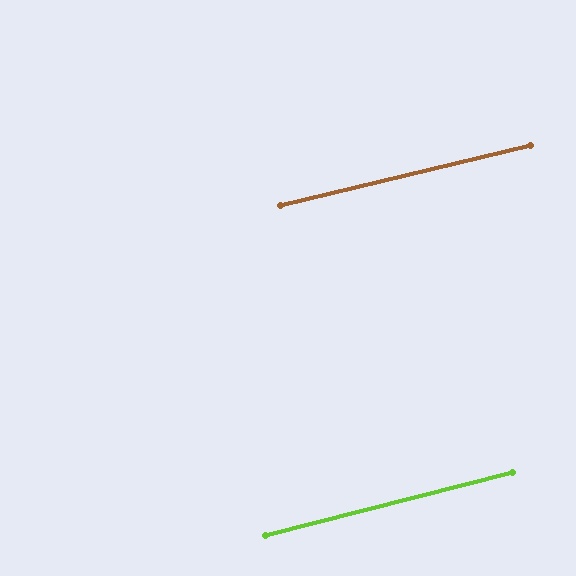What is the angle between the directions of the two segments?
Approximately 1 degree.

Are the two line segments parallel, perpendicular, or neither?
Parallel — their directions differ by only 0.8°.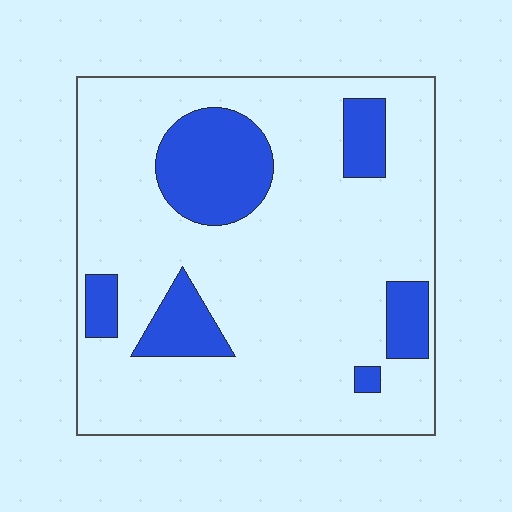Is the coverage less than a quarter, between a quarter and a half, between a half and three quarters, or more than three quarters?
Less than a quarter.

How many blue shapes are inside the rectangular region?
6.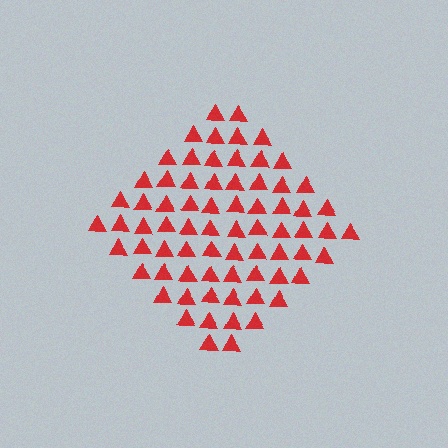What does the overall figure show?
The overall figure shows a diamond.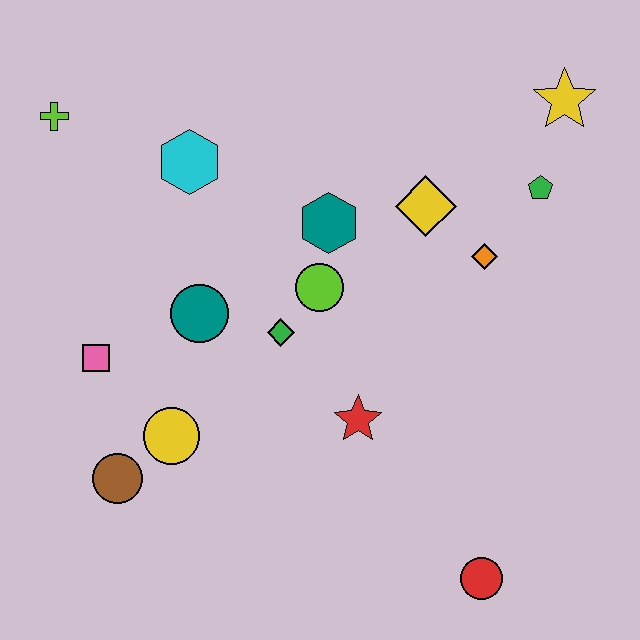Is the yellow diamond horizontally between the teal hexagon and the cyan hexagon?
No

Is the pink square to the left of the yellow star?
Yes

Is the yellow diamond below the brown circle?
No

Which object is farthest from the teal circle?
The yellow star is farthest from the teal circle.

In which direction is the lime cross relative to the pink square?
The lime cross is above the pink square.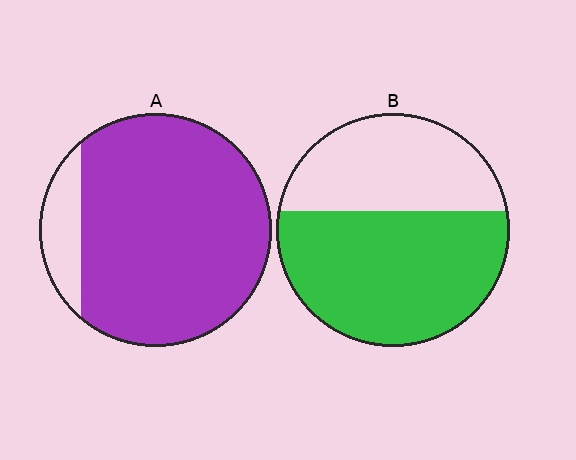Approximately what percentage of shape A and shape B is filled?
A is approximately 90% and B is approximately 60%.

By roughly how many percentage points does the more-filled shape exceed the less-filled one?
By roughly 25 percentage points (A over B).